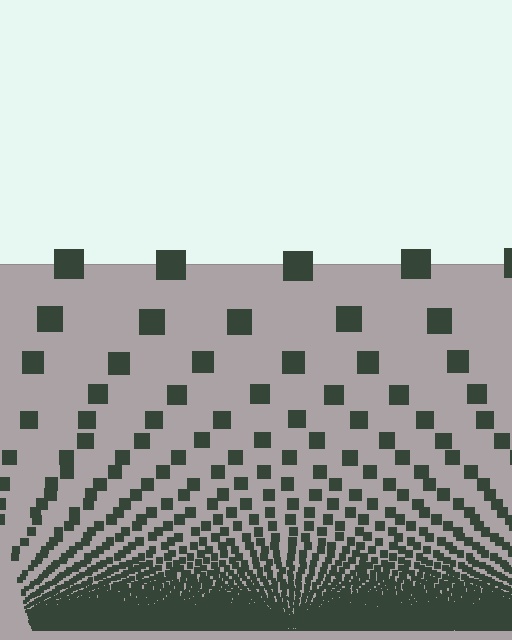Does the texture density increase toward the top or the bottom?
Density increases toward the bottom.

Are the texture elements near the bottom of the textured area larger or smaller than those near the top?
Smaller. The gradient is inverted — elements near the bottom are smaller and denser.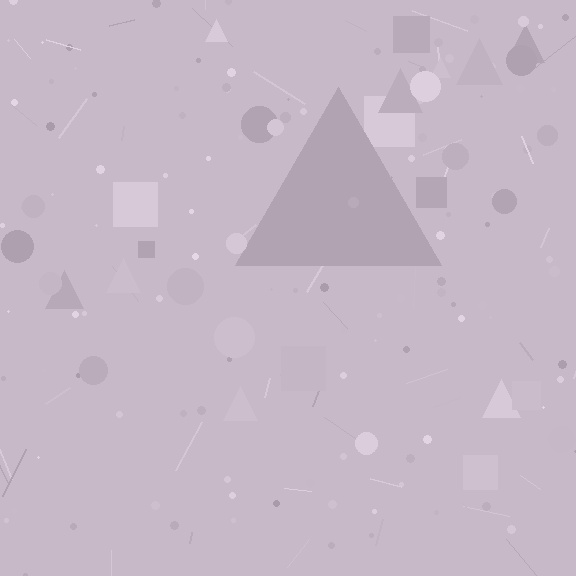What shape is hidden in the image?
A triangle is hidden in the image.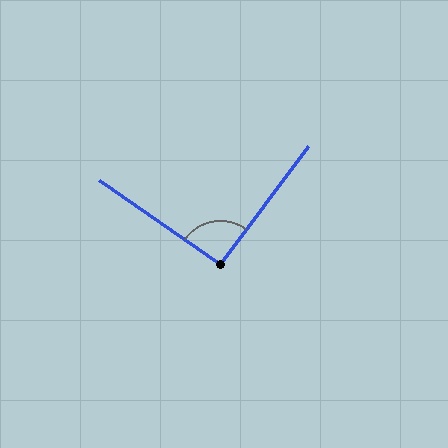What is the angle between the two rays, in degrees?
Approximately 92 degrees.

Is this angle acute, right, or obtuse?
It is approximately a right angle.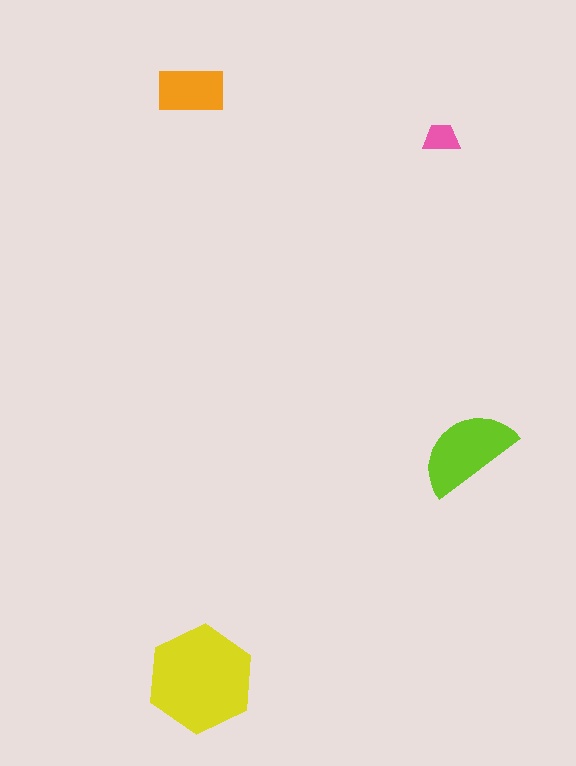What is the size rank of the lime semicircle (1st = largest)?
2nd.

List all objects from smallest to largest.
The pink trapezoid, the orange rectangle, the lime semicircle, the yellow hexagon.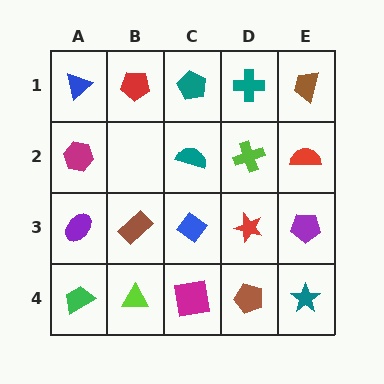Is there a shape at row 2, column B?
No, that cell is empty.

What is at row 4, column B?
A lime triangle.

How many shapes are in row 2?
4 shapes.